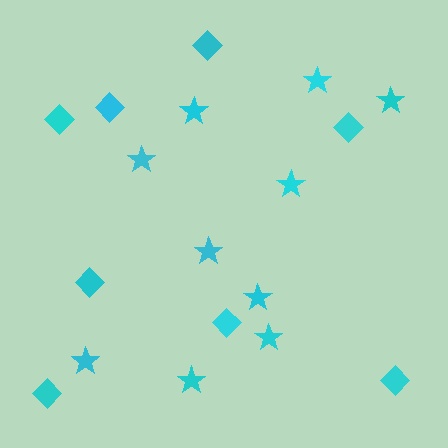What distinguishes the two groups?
There are 2 groups: one group of stars (10) and one group of diamonds (8).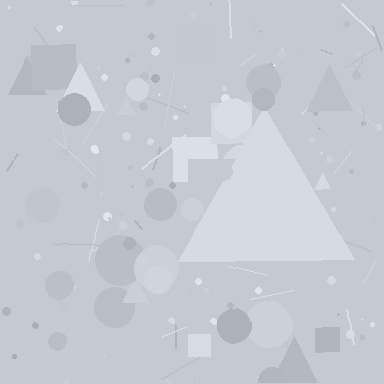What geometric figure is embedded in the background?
A triangle is embedded in the background.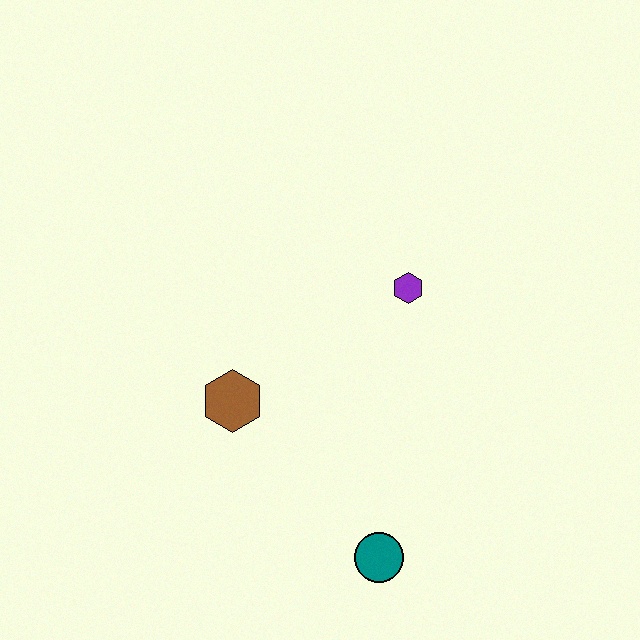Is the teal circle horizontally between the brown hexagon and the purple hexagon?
Yes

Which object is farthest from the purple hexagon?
The teal circle is farthest from the purple hexagon.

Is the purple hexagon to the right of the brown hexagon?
Yes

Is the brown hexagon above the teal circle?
Yes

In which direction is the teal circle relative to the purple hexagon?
The teal circle is below the purple hexagon.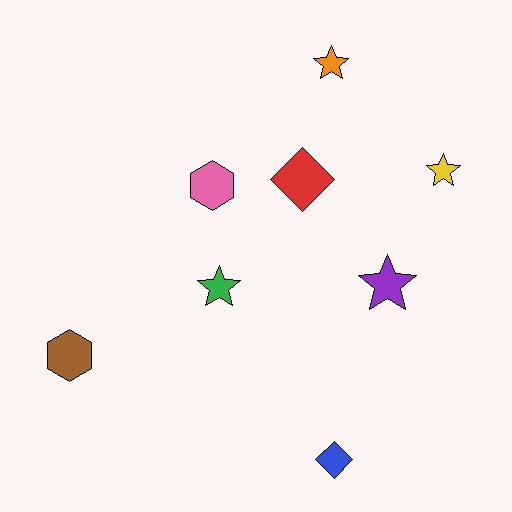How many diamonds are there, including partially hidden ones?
There are 2 diamonds.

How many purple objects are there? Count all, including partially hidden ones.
There is 1 purple object.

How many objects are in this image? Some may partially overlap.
There are 8 objects.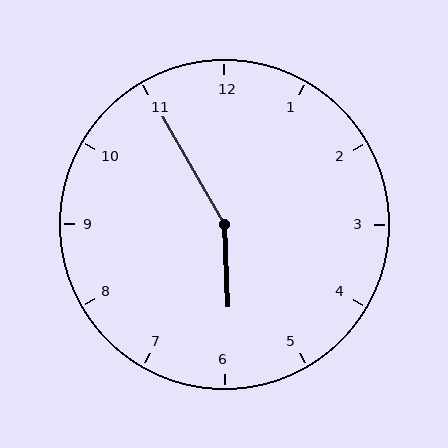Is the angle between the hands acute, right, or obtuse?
It is obtuse.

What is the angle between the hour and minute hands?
Approximately 152 degrees.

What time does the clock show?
5:55.